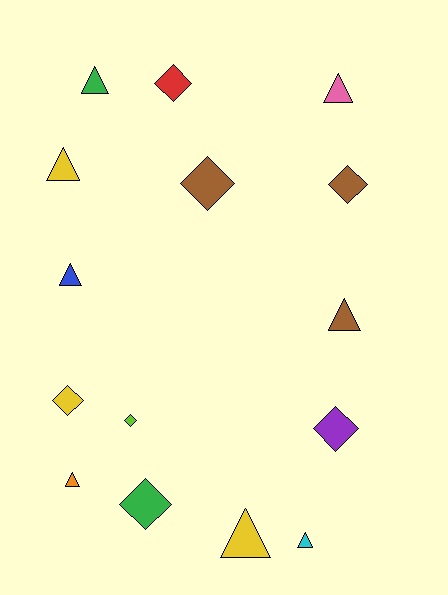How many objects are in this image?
There are 15 objects.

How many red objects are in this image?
There is 1 red object.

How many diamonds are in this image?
There are 7 diamonds.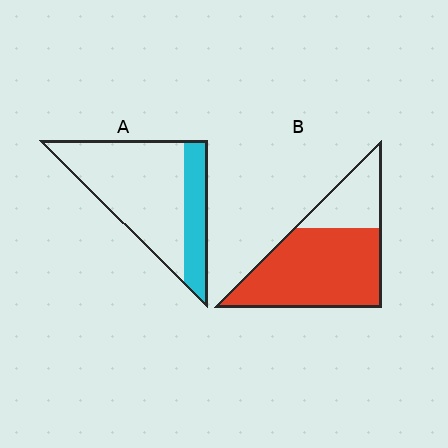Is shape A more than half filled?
No.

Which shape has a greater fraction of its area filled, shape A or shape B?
Shape B.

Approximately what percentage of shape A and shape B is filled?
A is approximately 25% and B is approximately 70%.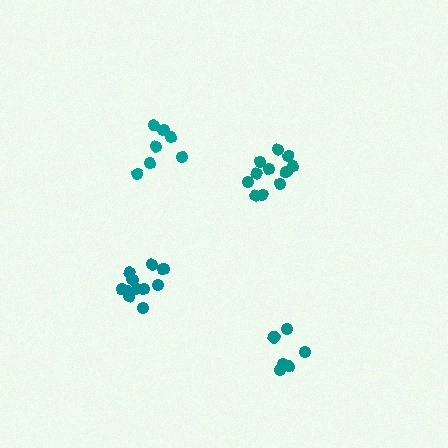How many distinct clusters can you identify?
There are 4 distinct clusters.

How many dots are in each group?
Group 1: 11 dots, Group 2: 6 dots, Group 3: 7 dots, Group 4: 11 dots (35 total).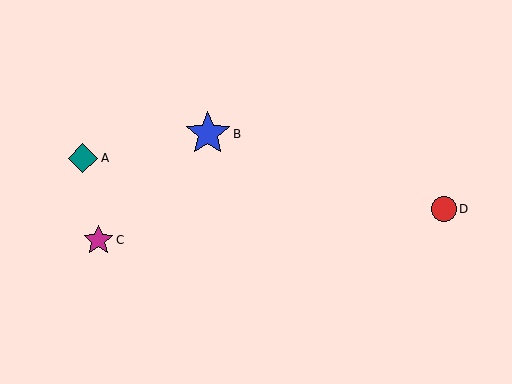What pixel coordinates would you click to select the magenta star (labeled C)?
Click at (98, 240) to select the magenta star C.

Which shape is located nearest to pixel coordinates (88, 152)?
The teal diamond (labeled A) at (83, 158) is nearest to that location.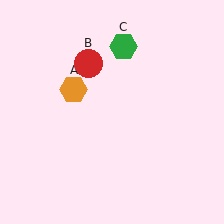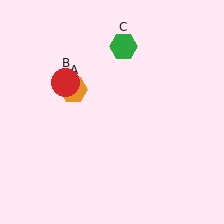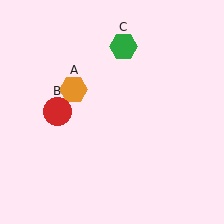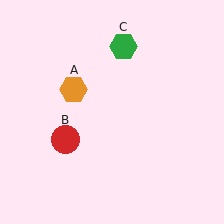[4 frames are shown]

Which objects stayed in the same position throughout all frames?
Orange hexagon (object A) and green hexagon (object C) remained stationary.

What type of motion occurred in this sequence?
The red circle (object B) rotated counterclockwise around the center of the scene.